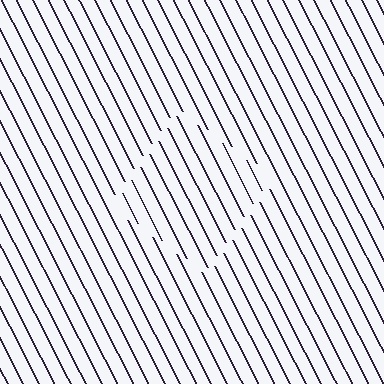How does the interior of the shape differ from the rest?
The interior of the shape contains the same grating, shifted by half a period — the contour is defined by the phase discontinuity where line-ends from the inner and outer gratings abut.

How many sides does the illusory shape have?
4 sides — the line-ends trace a square.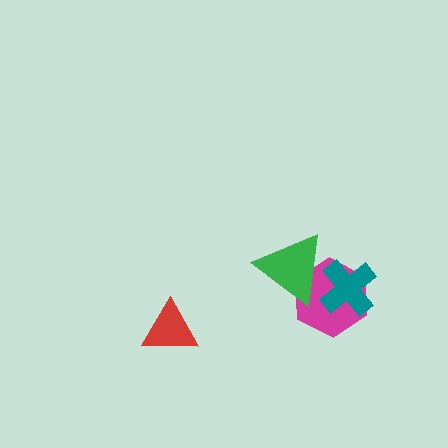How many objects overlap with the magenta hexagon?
2 objects overlap with the magenta hexagon.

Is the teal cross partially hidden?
Yes, it is partially covered by another shape.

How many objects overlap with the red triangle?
0 objects overlap with the red triangle.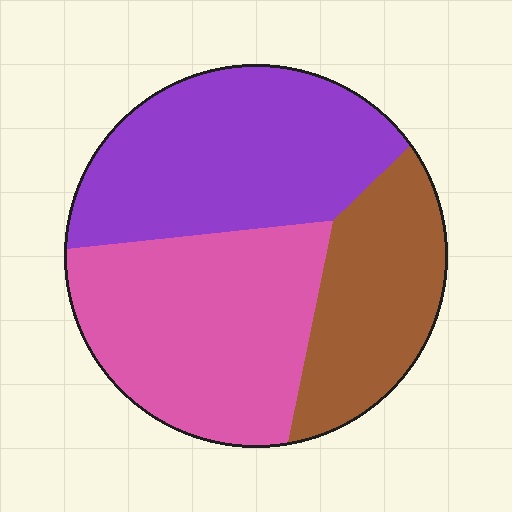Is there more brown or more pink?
Pink.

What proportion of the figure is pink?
Pink takes up about three eighths (3/8) of the figure.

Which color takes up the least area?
Brown, at roughly 25%.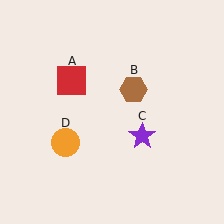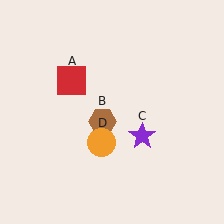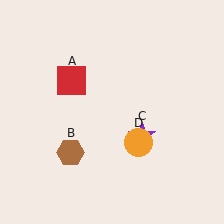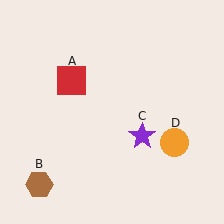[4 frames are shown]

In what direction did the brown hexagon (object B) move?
The brown hexagon (object B) moved down and to the left.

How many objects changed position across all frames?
2 objects changed position: brown hexagon (object B), orange circle (object D).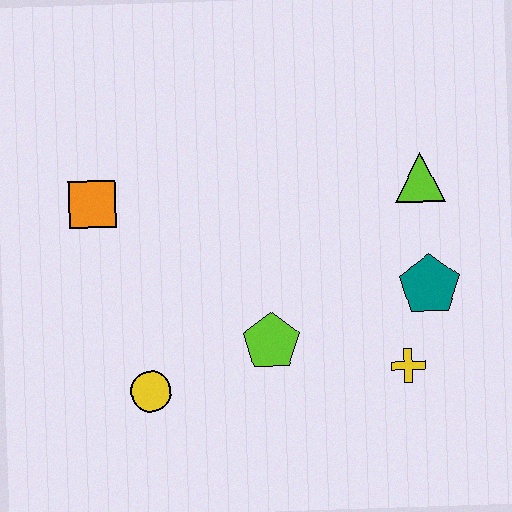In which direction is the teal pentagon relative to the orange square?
The teal pentagon is to the right of the orange square.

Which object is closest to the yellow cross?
The teal pentagon is closest to the yellow cross.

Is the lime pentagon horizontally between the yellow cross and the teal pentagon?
No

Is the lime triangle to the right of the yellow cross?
Yes